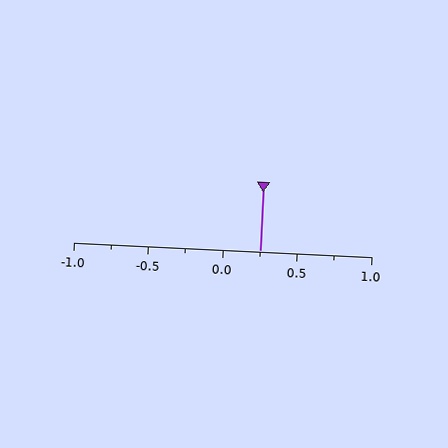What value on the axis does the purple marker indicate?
The marker indicates approximately 0.25.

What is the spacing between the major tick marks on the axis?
The major ticks are spaced 0.5 apart.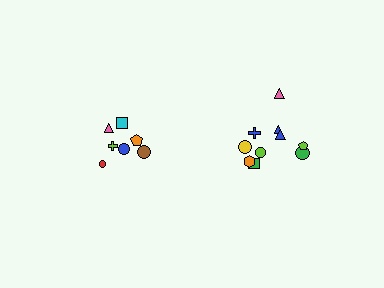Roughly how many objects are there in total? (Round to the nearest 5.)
Roughly 15 objects in total.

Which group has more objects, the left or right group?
The right group.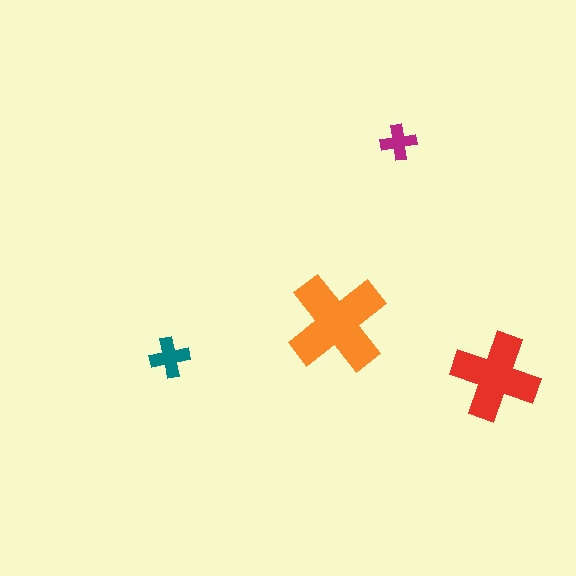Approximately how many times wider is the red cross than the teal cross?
About 2 times wider.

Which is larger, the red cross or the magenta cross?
The red one.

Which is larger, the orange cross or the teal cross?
The orange one.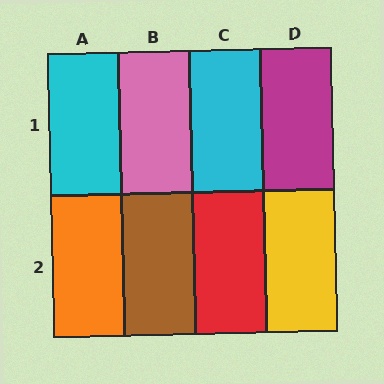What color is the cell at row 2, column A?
Orange.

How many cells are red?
1 cell is red.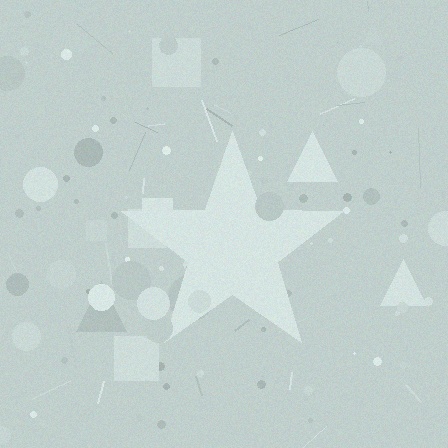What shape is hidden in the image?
A star is hidden in the image.